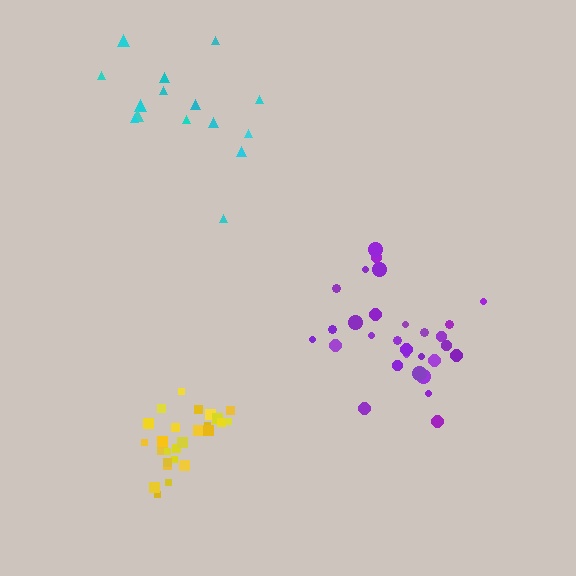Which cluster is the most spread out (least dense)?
Cyan.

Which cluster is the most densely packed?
Yellow.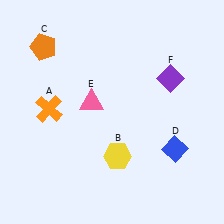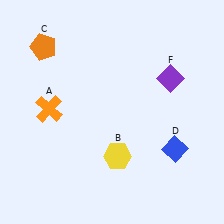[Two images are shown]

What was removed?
The pink triangle (E) was removed in Image 2.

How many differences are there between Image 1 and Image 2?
There is 1 difference between the two images.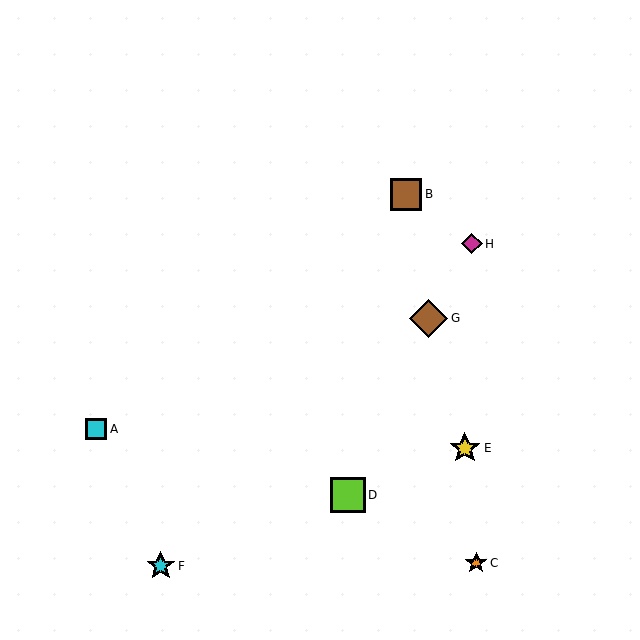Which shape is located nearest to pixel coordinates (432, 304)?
The brown diamond (labeled G) at (429, 318) is nearest to that location.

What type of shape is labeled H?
Shape H is a magenta diamond.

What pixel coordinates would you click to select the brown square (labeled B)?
Click at (406, 194) to select the brown square B.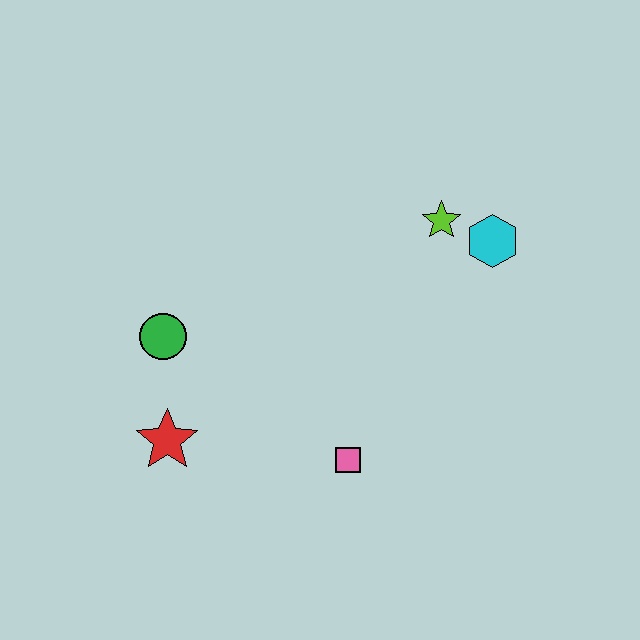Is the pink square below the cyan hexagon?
Yes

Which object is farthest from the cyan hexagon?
The red star is farthest from the cyan hexagon.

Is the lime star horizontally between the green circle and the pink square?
No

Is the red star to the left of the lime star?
Yes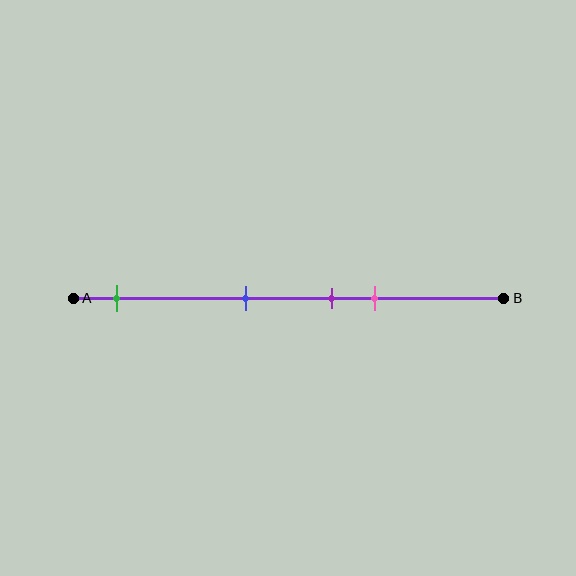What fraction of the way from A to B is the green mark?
The green mark is approximately 10% (0.1) of the way from A to B.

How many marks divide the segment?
There are 4 marks dividing the segment.